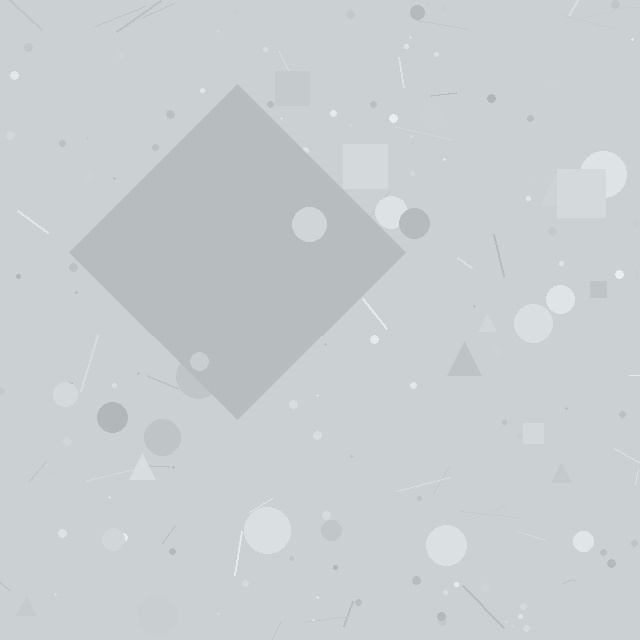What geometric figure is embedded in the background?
A diamond is embedded in the background.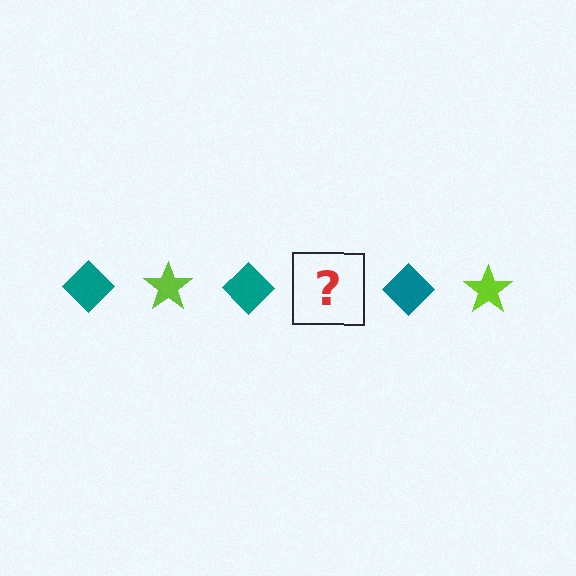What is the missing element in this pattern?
The missing element is a lime star.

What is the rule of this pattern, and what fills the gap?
The rule is that the pattern alternates between teal diamond and lime star. The gap should be filled with a lime star.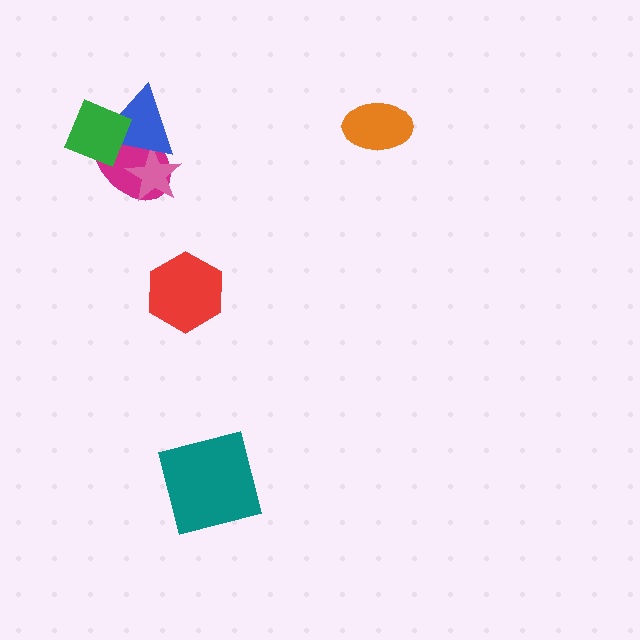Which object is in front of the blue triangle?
The green diamond is in front of the blue triangle.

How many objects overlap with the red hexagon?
0 objects overlap with the red hexagon.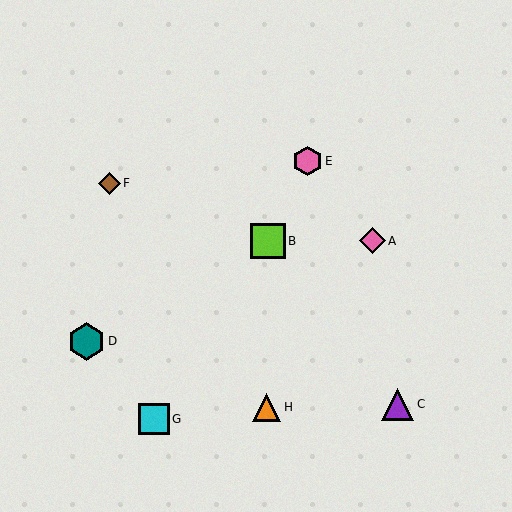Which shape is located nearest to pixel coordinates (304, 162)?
The pink hexagon (labeled E) at (308, 161) is nearest to that location.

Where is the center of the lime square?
The center of the lime square is at (268, 241).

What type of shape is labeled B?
Shape B is a lime square.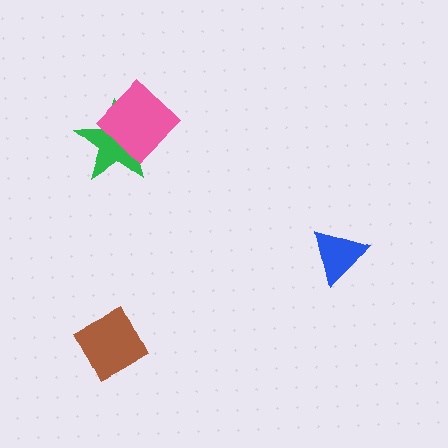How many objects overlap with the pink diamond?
1 object overlaps with the pink diamond.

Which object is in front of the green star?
The pink diamond is in front of the green star.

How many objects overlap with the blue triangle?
0 objects overlap with the blue triangle.